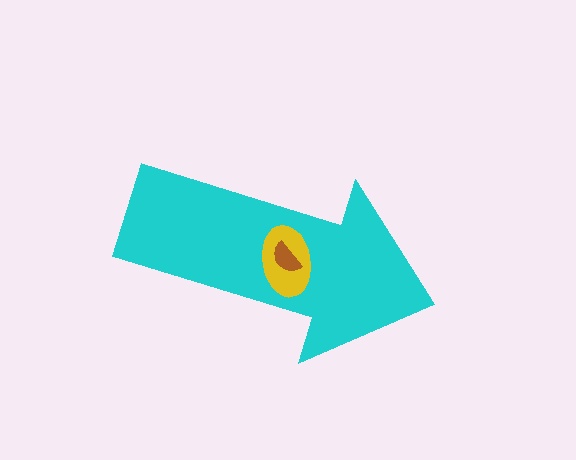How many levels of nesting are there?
3.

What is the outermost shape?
The cyan arrow.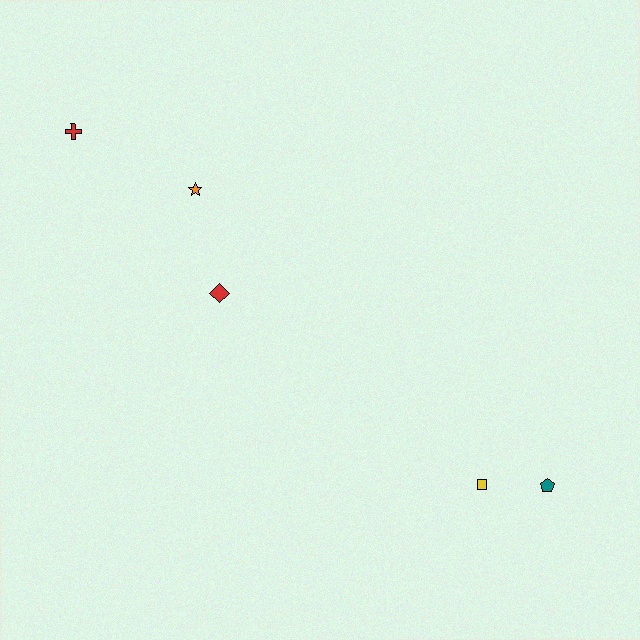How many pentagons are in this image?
There is 1 pentagon.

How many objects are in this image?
There are 5 objects.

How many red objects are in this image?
There are 2 red objects.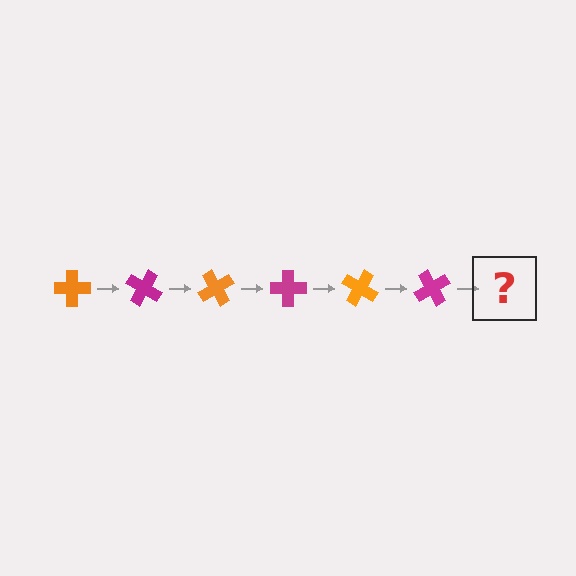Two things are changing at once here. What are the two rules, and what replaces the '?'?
The two rules are that it rotates 30 degrees each step and the color cycles through orange and magenta. The '?' should be an orange cross, rotated 180 degrees from the start.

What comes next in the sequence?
The next element should be an orange cross, rotated 180 degrees from the start.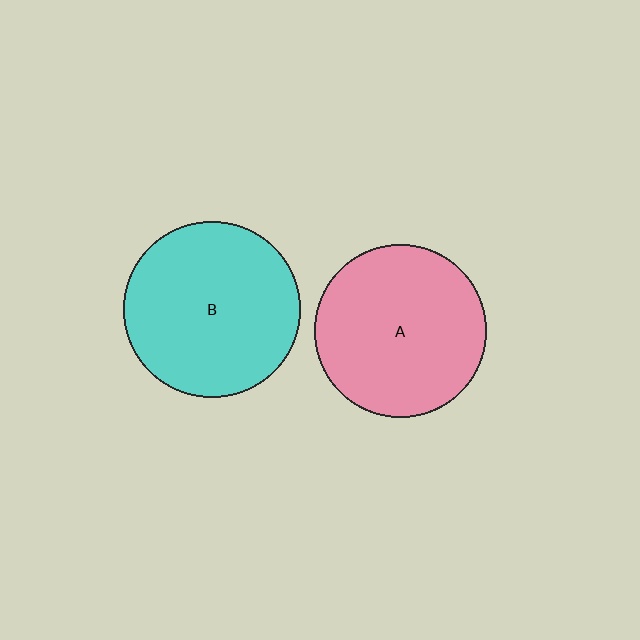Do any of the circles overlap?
No, none of the circles overlap.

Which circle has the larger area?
Circle B (cyan).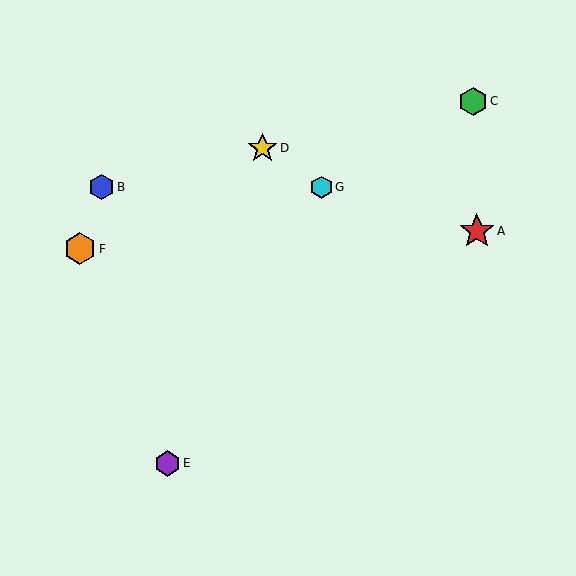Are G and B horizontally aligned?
Yes, both are at y≈187.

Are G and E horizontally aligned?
No, G is at y≈187 and E is at y≈464.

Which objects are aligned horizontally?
Objects B, G are aligned horizontally.